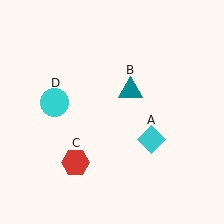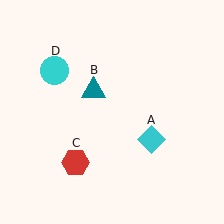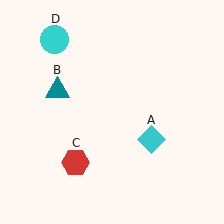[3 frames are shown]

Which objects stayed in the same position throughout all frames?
Cyan diamond (object A) and red hexagon (object C) remained stationary.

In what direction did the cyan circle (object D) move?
The cyan circle (object D) moved up.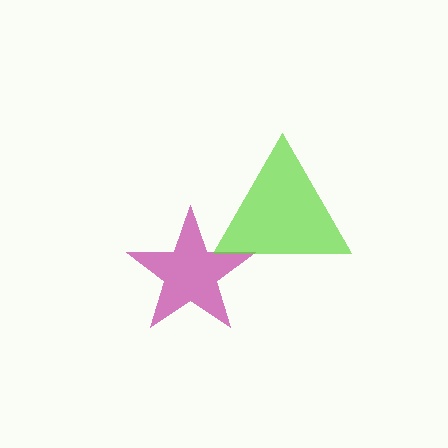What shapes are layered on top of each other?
The layered shapes are: a magenta star, a lime triangle.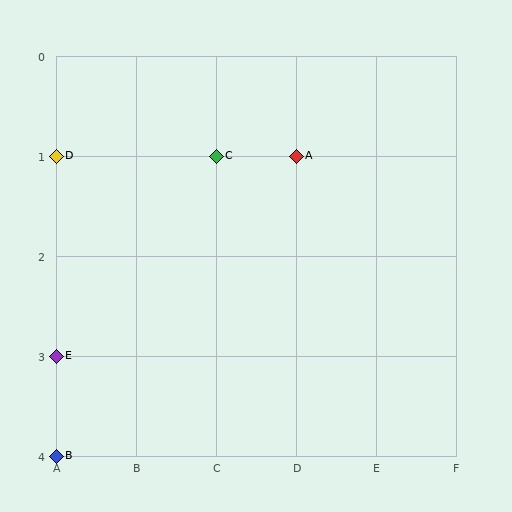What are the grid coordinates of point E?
Point E is at grid coordinates (A, 3).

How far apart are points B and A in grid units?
Points B and A are 3 columns and 3 rows apart (about 4.2 grid units diagonally).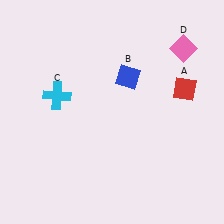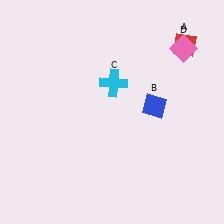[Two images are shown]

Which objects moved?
The objects that moved are: the red diamond (A), the blue diamond (B), the cyan cross (C).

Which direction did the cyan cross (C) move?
The cyan cross (C) moved right.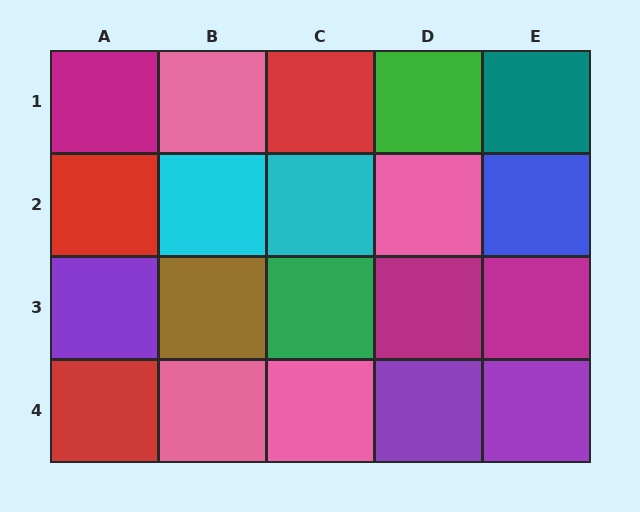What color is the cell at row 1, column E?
Teal.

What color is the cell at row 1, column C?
Red.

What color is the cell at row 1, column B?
Pink.